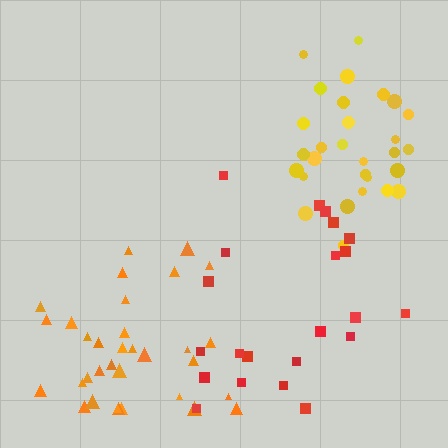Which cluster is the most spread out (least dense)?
Red.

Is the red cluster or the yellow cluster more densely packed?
Yellow.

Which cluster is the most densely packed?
Yellow.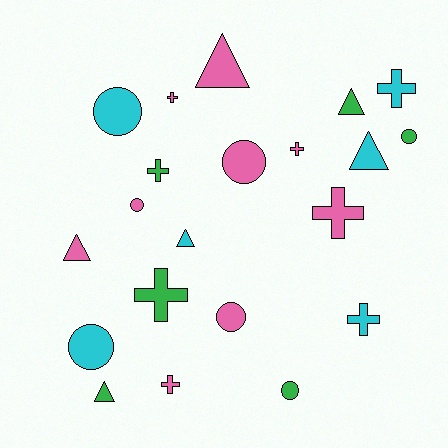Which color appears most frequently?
Pink, with 9 objects.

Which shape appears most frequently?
Cross, with 8 objects.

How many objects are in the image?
There are 21 objects.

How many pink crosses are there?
There are 4 pink crosses.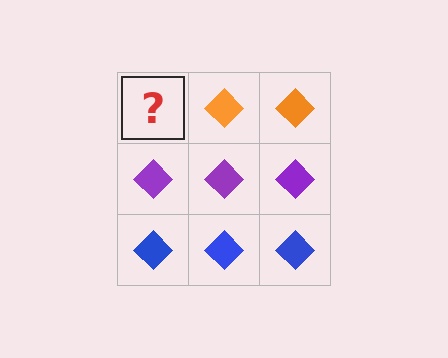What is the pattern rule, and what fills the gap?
The rule is that each row has a consistent color. The gap should be filled with an orange diamond.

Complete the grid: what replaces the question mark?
The question mark should be replaced with an orange diamond.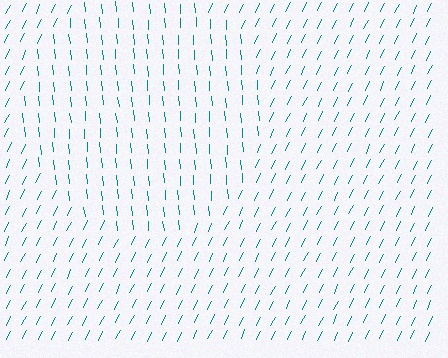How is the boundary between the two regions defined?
The boundary is defined purely by a change in line orientation (approximately 31 degrees difference). All lines are the same color and thickness.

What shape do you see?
I see a circle.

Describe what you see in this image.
The image is filled with small teal line segments. A circle region in the image has lines oriented differently from the surrounding lines, creating a visible texture boundary.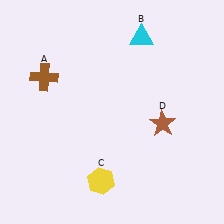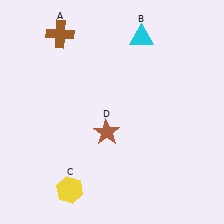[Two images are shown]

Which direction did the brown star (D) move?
The brown star (D) moved left.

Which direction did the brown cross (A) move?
The brown cross (A) moved up.